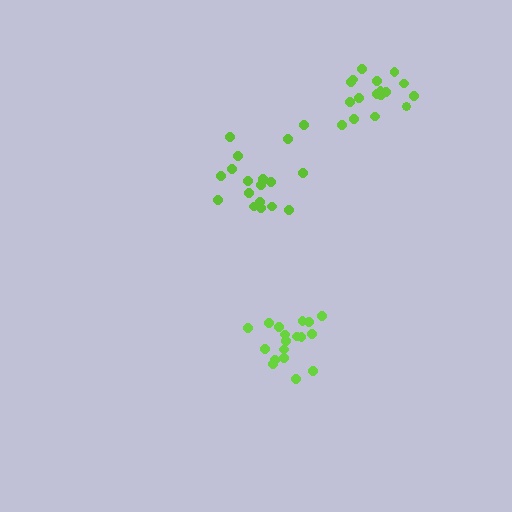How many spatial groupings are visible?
There are 3 spatial groupings.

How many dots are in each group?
Group 1: 18 dots, Group 2: 18 dots, Group 3: 17 dots (53 total).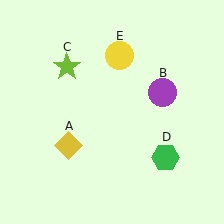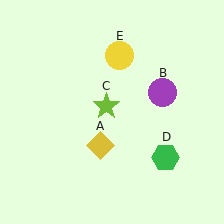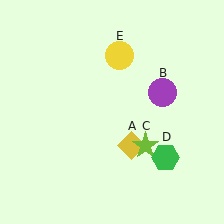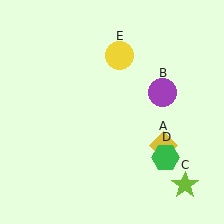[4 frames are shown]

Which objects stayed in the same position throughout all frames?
Purple circle (object B) and green hexagon (object D) and yellow circle (object E) remained stationary.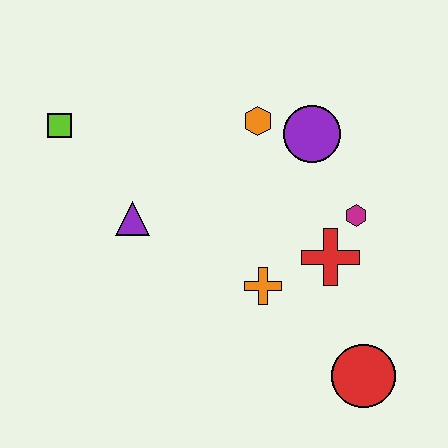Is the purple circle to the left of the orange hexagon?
No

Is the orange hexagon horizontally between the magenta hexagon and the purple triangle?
Yes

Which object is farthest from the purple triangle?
The red circle is farthest from the purple triangle.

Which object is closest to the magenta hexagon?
The red cross is closest to the magenta hexagon.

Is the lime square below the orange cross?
No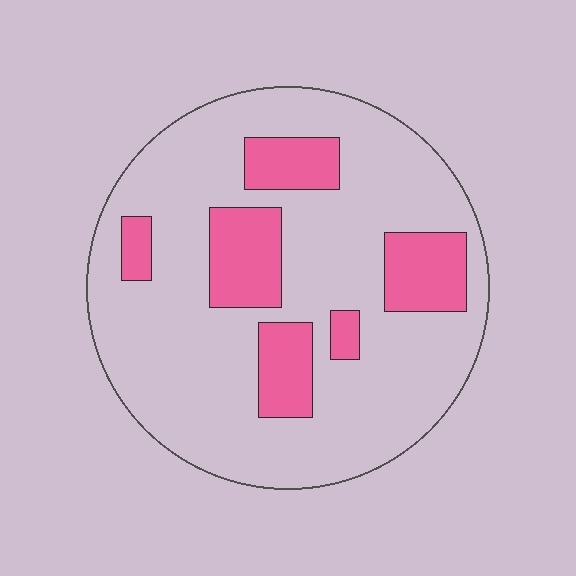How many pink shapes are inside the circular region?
6.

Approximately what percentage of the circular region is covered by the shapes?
Approximately 20%.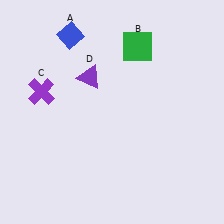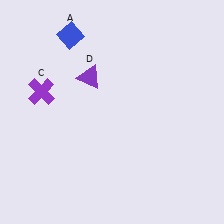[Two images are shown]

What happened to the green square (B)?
The green square (B) was removed in Image 2. It was in the top-right area of Image 1.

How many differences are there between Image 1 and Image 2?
There is 1 difference between the two images.